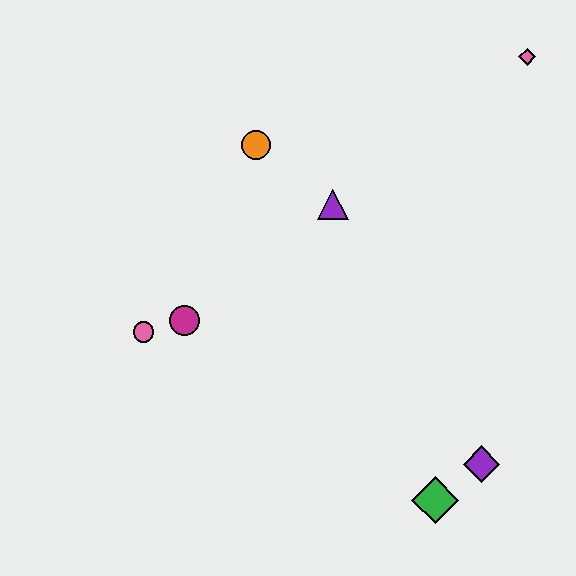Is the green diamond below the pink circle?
Yes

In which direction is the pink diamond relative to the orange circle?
The pink diamond is to the right of the orange circle.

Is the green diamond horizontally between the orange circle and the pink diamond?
Yes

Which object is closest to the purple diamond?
The green diamond is closest to the purple diamond.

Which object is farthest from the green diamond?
The pink diamond is farthest from the green diamond.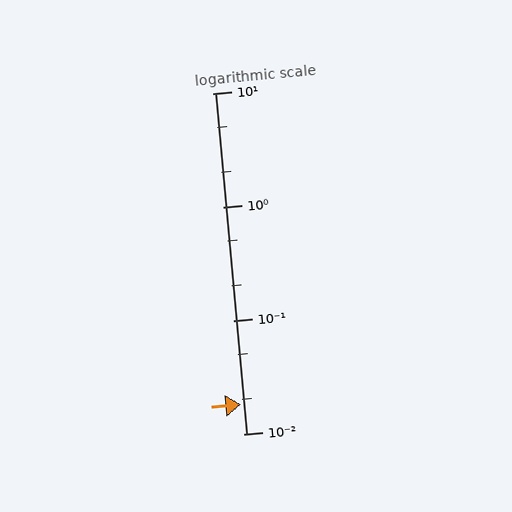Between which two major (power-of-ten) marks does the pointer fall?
The pointer is between 0.01 and 0.1.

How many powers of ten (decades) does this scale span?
The scale spans 3 decades, from 0.01 to 10.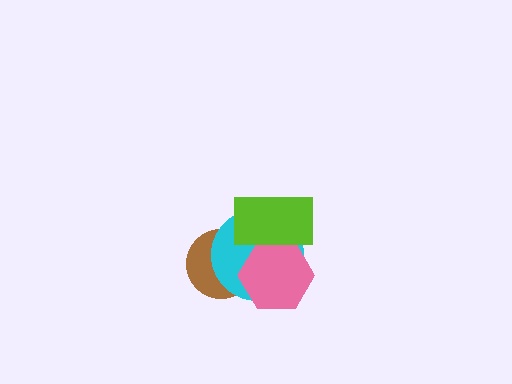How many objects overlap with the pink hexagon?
3 objects overlap with the pink hexagon.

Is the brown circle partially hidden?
Yes, it is partially covered by another shape.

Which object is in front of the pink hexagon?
The lime rectangle is in front of the pink hexagon.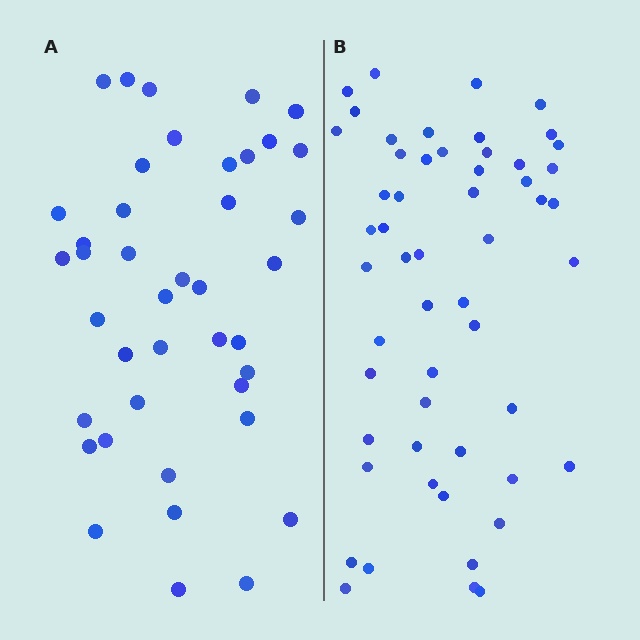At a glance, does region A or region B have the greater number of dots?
Region B (the right region) has more dots.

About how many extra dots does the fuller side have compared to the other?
Region B has approximately 15 more dots than region A.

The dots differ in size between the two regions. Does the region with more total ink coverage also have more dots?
No. Region A has more total ink coverage because its dots are larger, but region B actually contains more individual dots. Total area can be misleading — the number of items is what matters here.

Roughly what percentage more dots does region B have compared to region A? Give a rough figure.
About 30% more.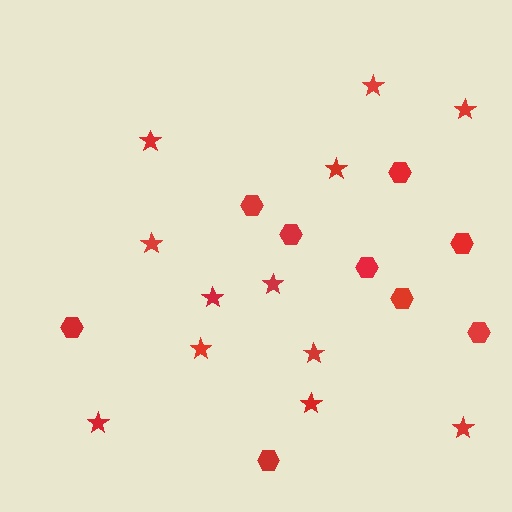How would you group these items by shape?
There are 2 groups: one group of stars (12) and one group of hexagons (9).